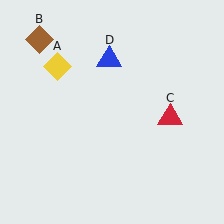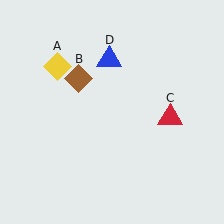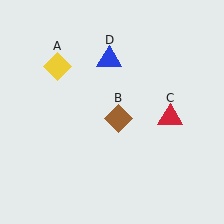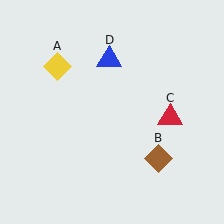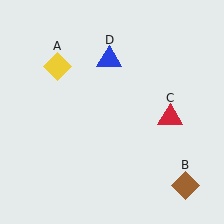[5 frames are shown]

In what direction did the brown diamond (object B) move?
The brown diamond (object B) moved down and to the right.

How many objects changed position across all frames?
1 object changed position: brown diamond (object B).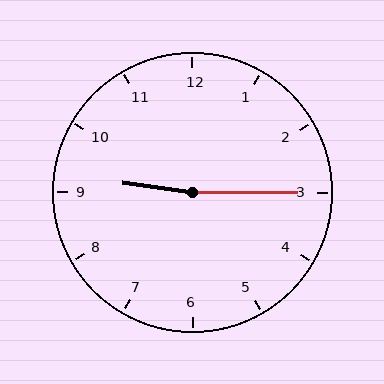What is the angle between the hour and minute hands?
Approximately 172 degrees.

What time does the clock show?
9:15.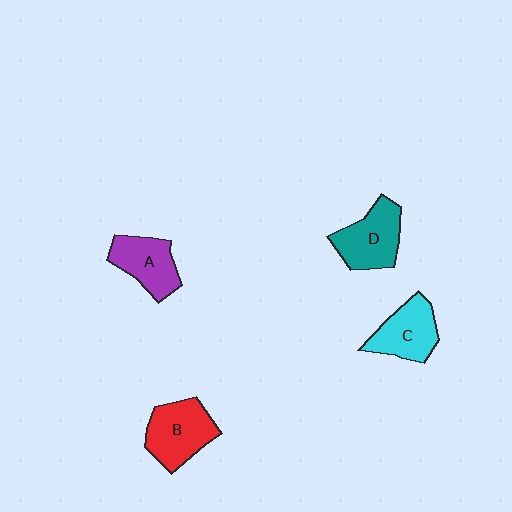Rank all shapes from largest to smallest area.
From largest to smallest: B (red), D (teal), C (cyan), A (purple).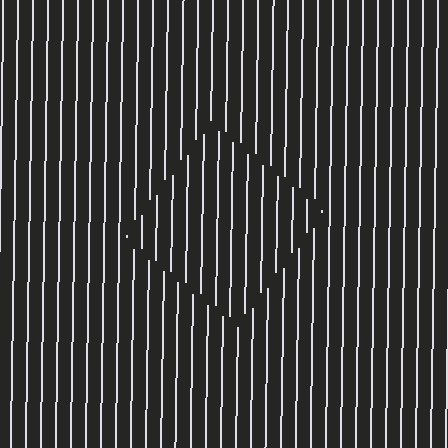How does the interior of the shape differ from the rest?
The interior of the shape contains the same grating, shifted by half a period — the contour is defined by the phase discontinuity where line-ends from the inner and outer gratings abut.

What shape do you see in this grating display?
An illusory square. The interior of the shape contains the same grating, shifted by half a period — the contour is defined by the phase discontinuity where line-ends from the inner and outer gratings abut.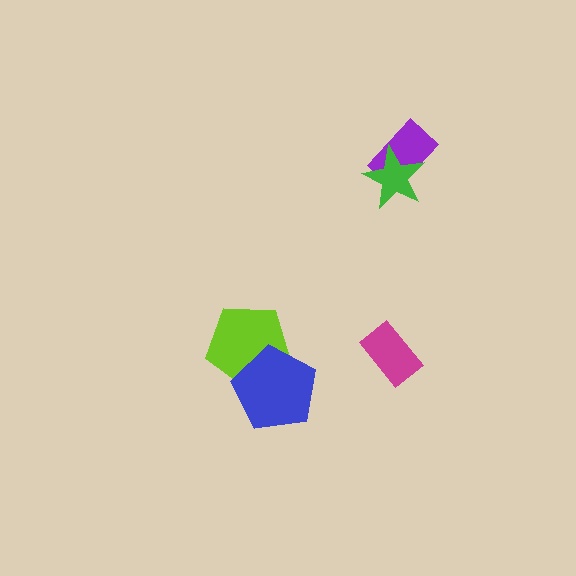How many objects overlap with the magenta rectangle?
0 objects overlap with the magenta rectangle.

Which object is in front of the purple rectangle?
The green star is in front of the purple rectangle.